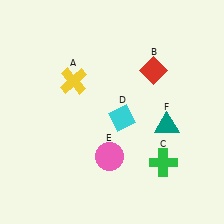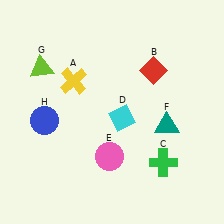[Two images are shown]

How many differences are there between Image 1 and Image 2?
There are 2 differences between the two images.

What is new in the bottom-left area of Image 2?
A blue circle (H) was added in the bottom-left area of Image 2.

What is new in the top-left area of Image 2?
A lime triangle (G) was added in the top-left area of Image 2.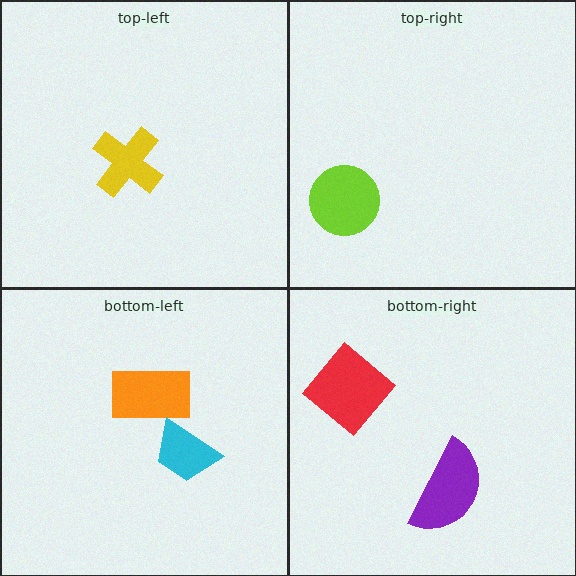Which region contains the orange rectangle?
The bottom-left region.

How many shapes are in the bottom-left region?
2.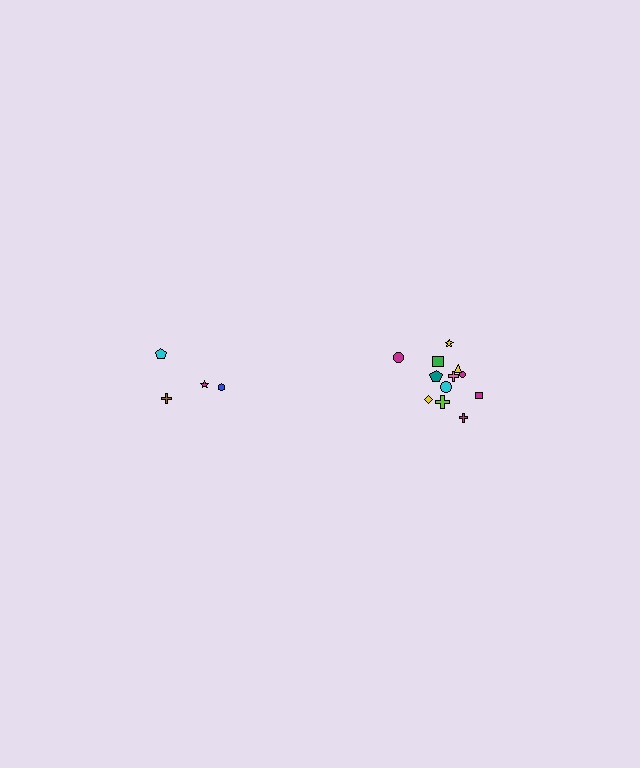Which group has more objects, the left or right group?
The right group.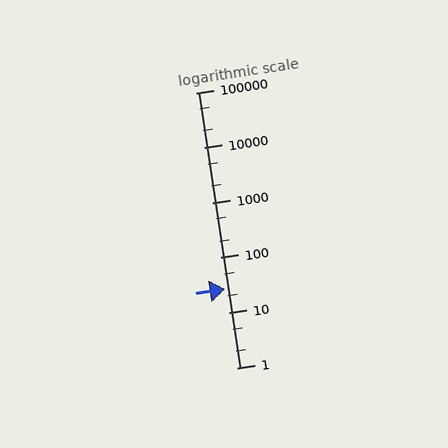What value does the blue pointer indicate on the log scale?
The pointer indicates approximately 27.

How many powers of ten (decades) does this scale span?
The scale spans 5 decades, from 1 to 100000.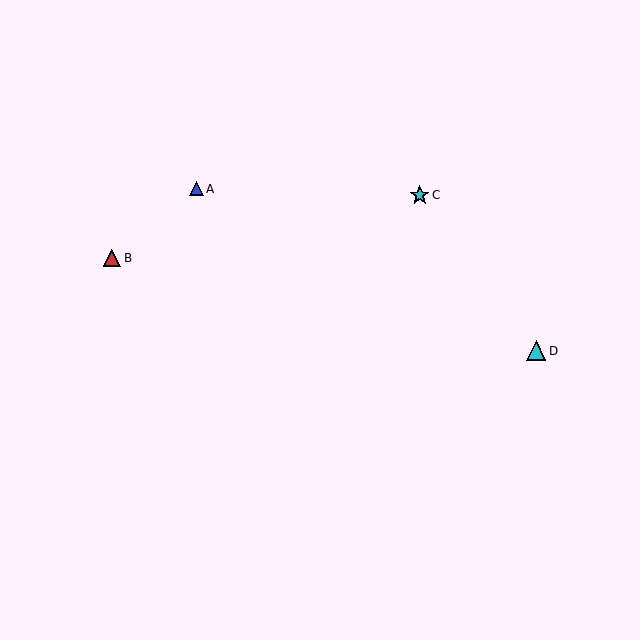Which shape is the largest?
The cyan triangle (labeled D) is the largest.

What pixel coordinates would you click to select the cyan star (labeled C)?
Click at (420, 195) to select the cyan star C.